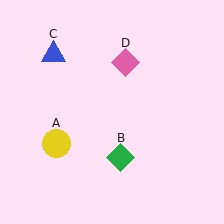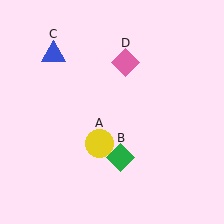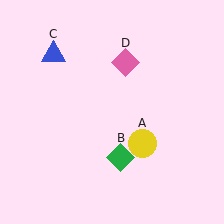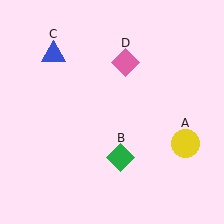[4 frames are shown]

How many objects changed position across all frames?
1 object changed position: yellow circle (object A).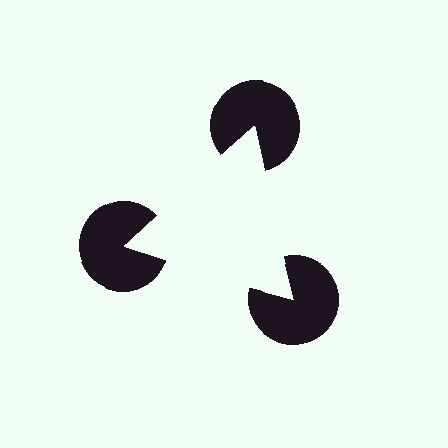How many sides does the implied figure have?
3 sides.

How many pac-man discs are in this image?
There are 3 — one at each vertex of the illusory triangle.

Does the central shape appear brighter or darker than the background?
It typically appears slightly brighter than the background, even though no actual brightness change is drawn.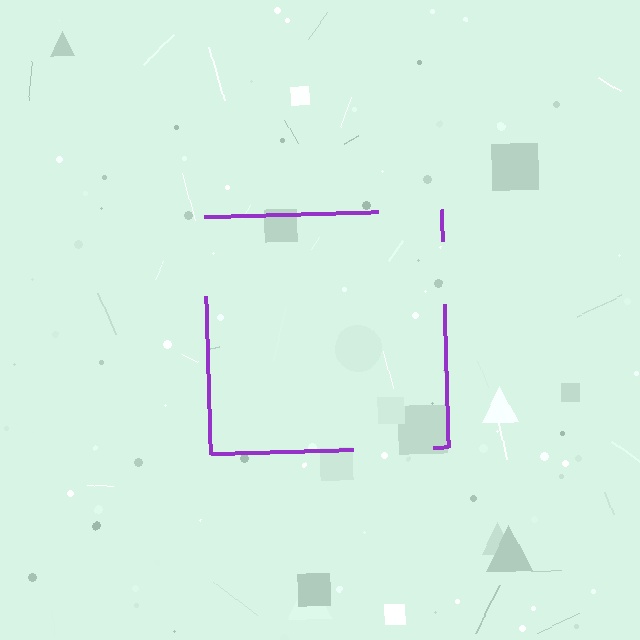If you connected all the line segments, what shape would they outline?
They would outline a square.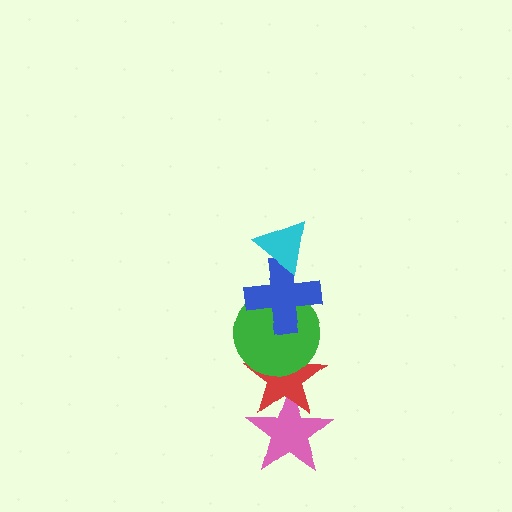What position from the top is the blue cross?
The blue cross is 2nd from the top.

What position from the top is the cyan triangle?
The cyan triangle is 1st from the top.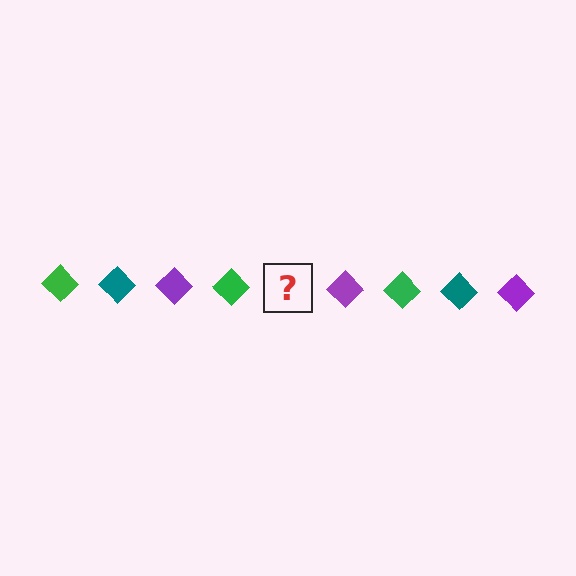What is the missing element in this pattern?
The missing element is a teal diamond.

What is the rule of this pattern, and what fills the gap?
The rule is that the pattern cycles through green, teal, purple diamonds. The gap should be filled with a teal diamond.